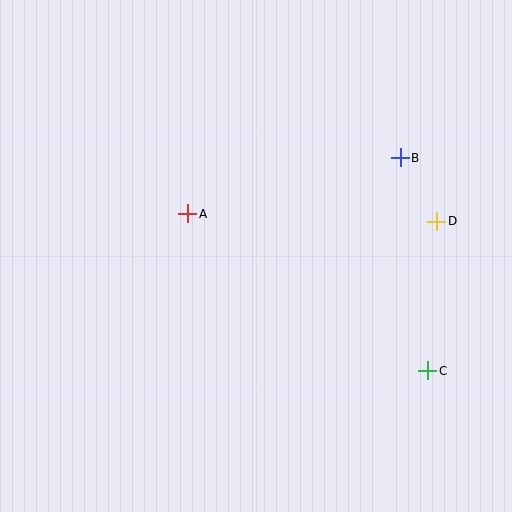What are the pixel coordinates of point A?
Point A is at (188, 214).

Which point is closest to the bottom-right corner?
Point C is closest to the bottom-right corner.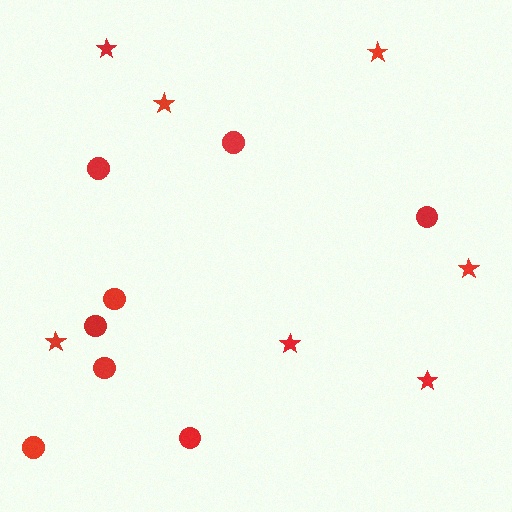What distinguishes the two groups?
There are 2 groups: one group of stars (7) and one group of circles (8).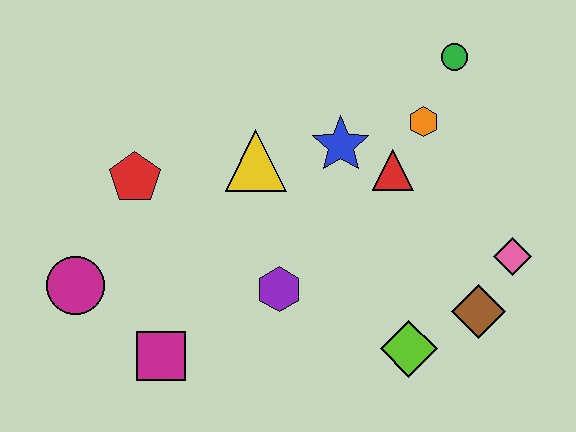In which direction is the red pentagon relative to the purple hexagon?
The red pentagon is to the left of the purple hexagon.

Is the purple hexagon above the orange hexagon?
No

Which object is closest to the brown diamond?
The pink diamond is closest to the brown diamond.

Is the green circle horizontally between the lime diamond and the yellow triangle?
No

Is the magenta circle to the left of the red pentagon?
Yes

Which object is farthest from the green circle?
The magenta circle is farthest from the green circle.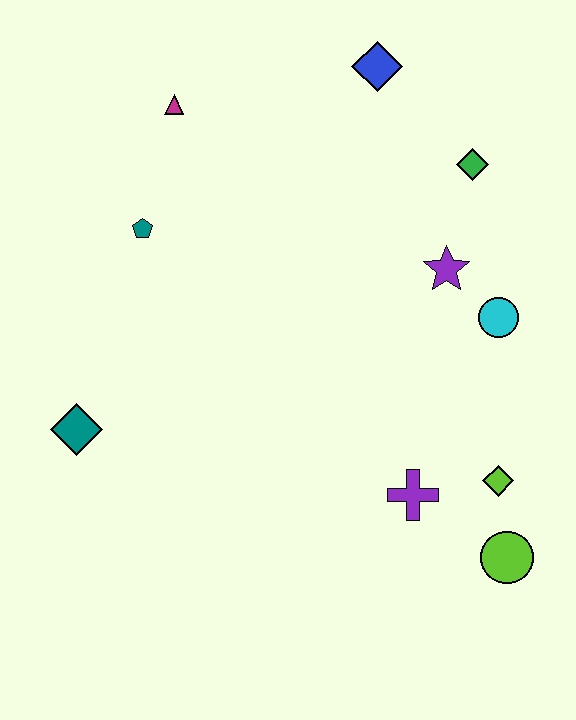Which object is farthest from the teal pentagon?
The lime circle is farthest from the teal pentagon.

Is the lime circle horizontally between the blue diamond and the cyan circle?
No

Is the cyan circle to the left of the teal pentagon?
No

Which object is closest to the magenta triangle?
The teal pentagon is closest to the magenta triangle.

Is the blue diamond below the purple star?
No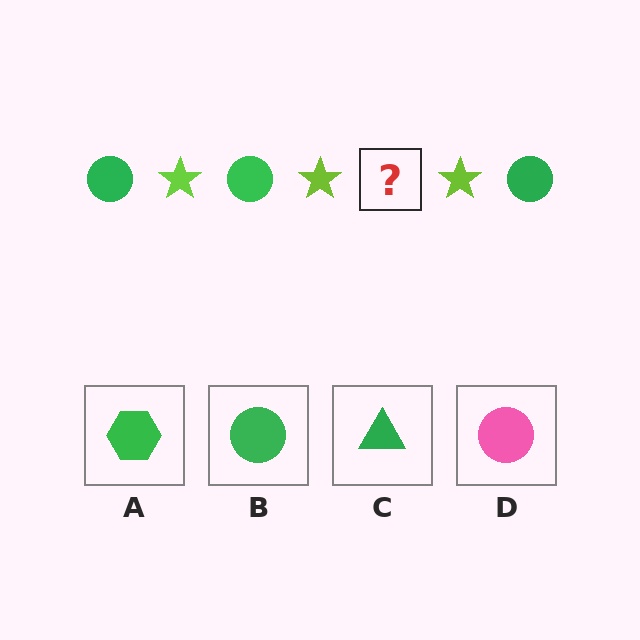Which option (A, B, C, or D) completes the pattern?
B.